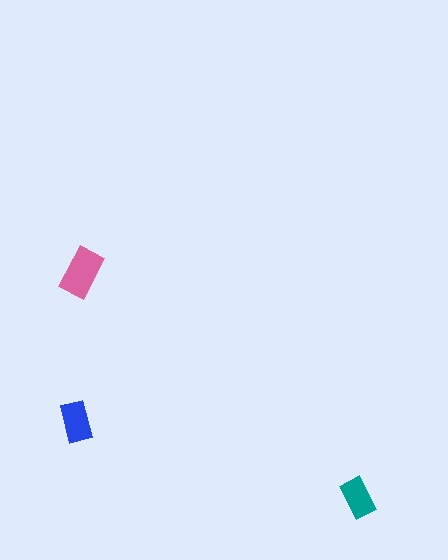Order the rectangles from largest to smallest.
the pink one, the blue one, the teal one.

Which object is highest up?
The pink rectangle is topmost.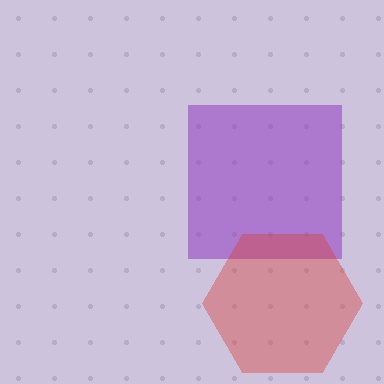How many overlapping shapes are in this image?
There are 2 overlapping shapes in the image.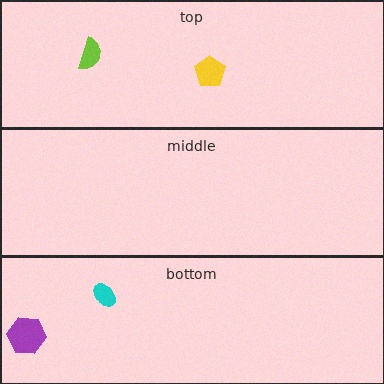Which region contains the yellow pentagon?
The top region.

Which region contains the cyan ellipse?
The bottom region.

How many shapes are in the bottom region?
2.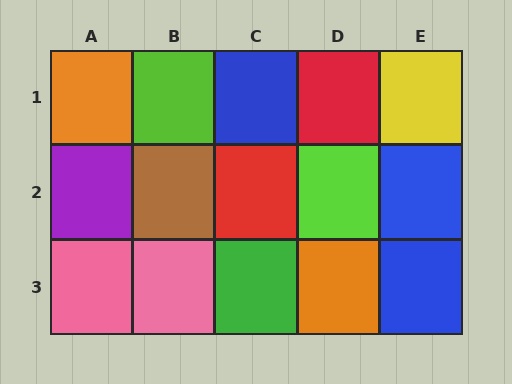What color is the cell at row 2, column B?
Brown.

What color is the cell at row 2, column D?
Lime.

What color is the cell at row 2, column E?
Blue.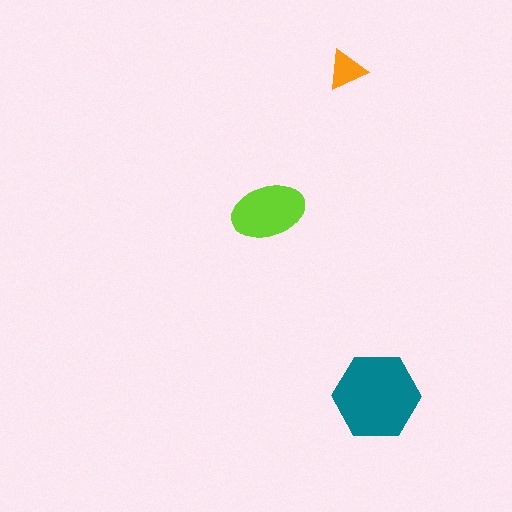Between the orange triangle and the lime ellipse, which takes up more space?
The lime ellipse.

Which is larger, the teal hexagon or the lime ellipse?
The teal hexagon.